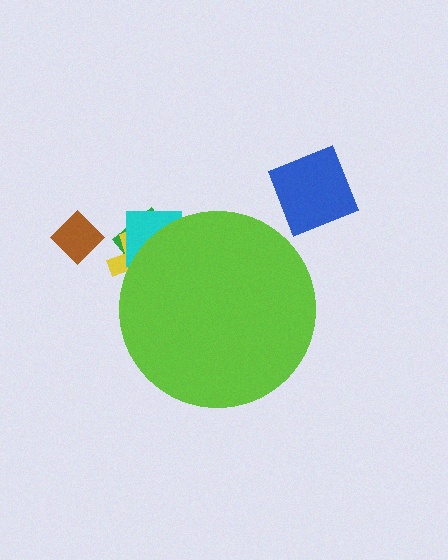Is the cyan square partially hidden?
Yes, the cyan square is partially hidden behind the lime circle.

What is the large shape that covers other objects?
A lime circle.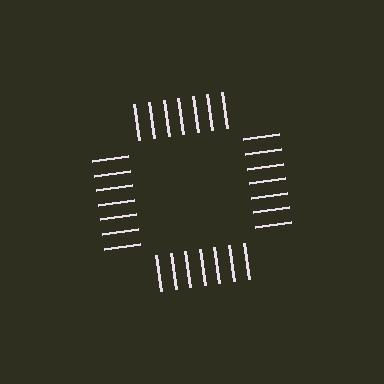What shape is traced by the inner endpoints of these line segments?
An illusory square — the line segments terminate on its edges but no continuous stroke is drawn.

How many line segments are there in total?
28 — 7 along each of the 4 edges.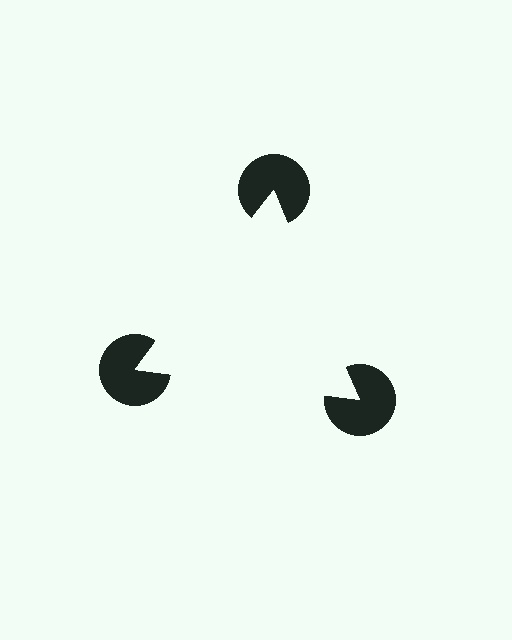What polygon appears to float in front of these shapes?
An illusory triangle — its edges are inferred from the aligned wedge cuts in the pac-man discs, not physically drawn.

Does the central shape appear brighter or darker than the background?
It typically appears slightly brighter than the background, even though no actual brightness change is drawn.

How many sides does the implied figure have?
3 sides.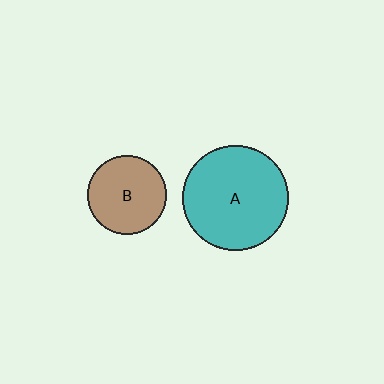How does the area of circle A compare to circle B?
Approximately 1.8 times.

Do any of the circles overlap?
No, none of the circles overlap.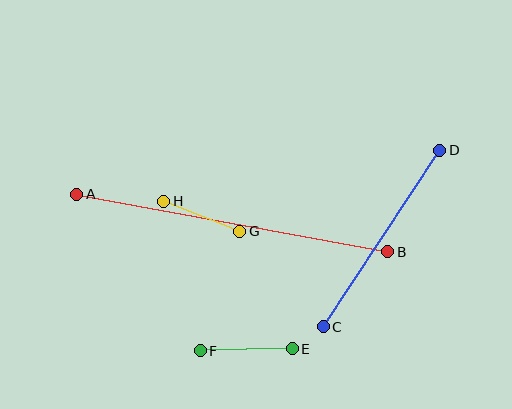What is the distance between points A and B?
The distance is approximately 316 pixels.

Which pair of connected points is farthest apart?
Points A and B are farthest apart.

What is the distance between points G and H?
The distance is approximately 82 pixels.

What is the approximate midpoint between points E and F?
The midpoint is at approximately (246, 350) pixels.